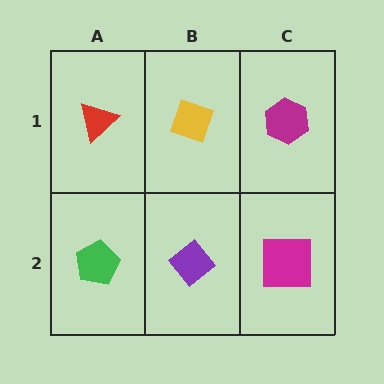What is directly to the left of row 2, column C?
A purple diamond.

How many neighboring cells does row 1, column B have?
3.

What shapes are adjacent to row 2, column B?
A yellow diamond (row 1, column B), a green pentagon (row 2, column A), a magenta square (row 2, column C).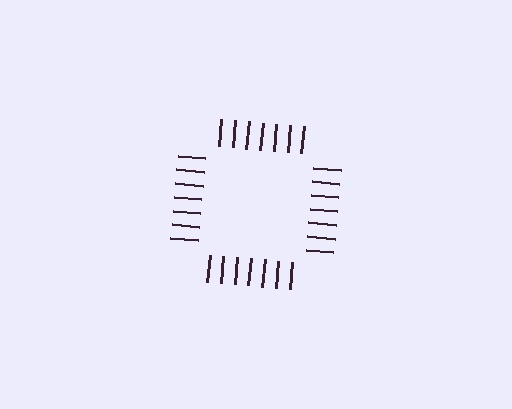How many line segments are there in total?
28 — 7 along each of the 4 edges.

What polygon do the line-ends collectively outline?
An illusory square — the line segments terminate on its edges but no continuous stroke is drawn.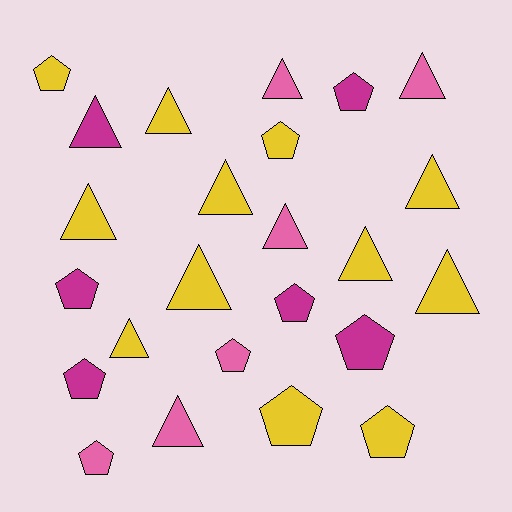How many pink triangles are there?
There are 4 pink triangles.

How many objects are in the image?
There are 24 objects.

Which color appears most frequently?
Yellow, with 12 objects.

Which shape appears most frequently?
Triangle, with 13 objects.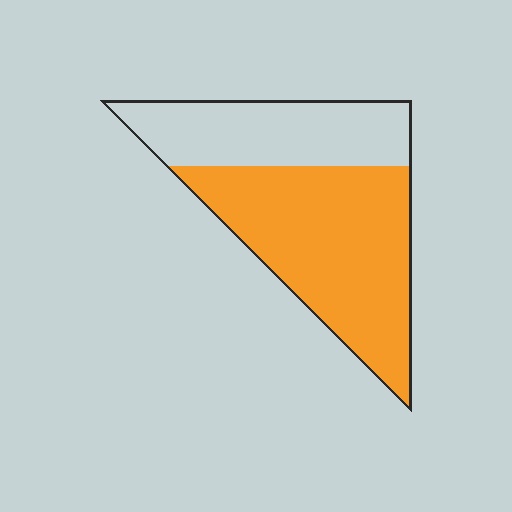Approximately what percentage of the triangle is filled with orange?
Approximately 60%.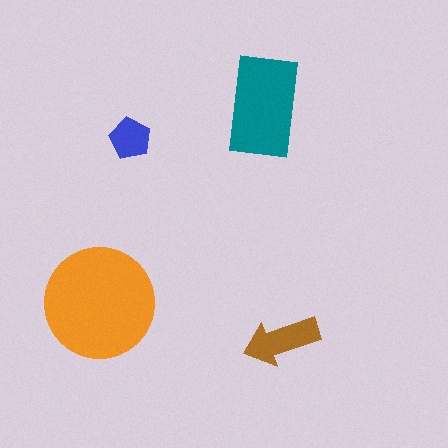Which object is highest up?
The teal rectangle is topmost.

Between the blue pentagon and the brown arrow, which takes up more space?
The brown arrow.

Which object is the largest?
The orange circle.